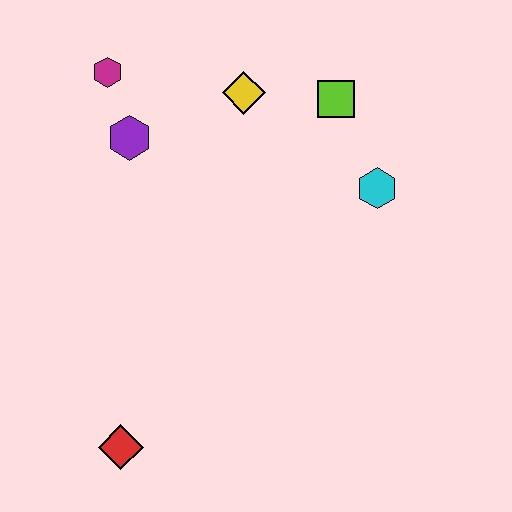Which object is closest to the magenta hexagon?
The purple hexagon is closest to the magenta hexagon.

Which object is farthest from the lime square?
The red diamond is farthest from the lime square.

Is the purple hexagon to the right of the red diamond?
Yes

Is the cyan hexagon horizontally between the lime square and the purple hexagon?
No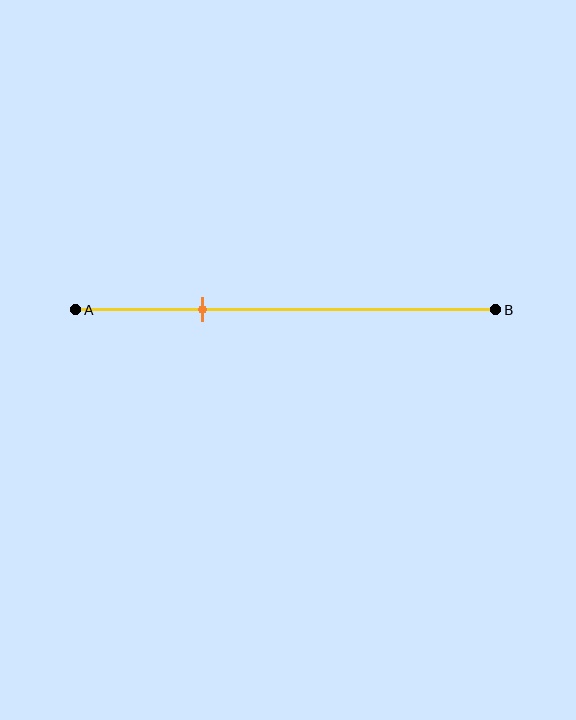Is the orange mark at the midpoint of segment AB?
No, the mark is at about 30% from A, not at the 50% midpoint.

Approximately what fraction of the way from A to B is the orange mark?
The orange mark is approximately 30% of the way from A to B.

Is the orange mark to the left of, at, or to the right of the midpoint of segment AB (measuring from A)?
The orange mark is to the left of the midpoint of segment AB.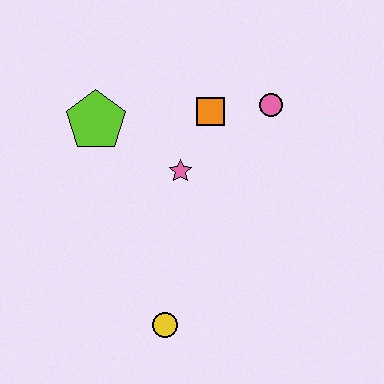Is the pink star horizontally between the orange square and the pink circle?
No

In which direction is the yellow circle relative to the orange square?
The yellow circle is below the orange square.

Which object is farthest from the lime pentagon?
The yellow circle is farthest from the lime pentagon.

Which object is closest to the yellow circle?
The pink star is closest to the yellow circle.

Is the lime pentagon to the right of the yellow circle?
No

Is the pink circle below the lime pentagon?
No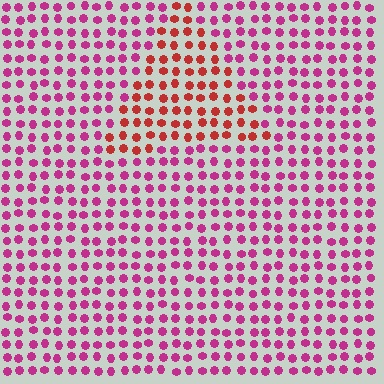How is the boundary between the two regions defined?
The boundary is defined purely by a slight shift in hue (about 38 degrees). Spacing, size, and orientation are identical on both sides.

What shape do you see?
I see a triangle.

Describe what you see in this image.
The image is filled with small magenta elements in a uniform arrangement. A triangle-shaped region is visible where the elements are tinted to a slightly different hue, forming a subtle color boundary.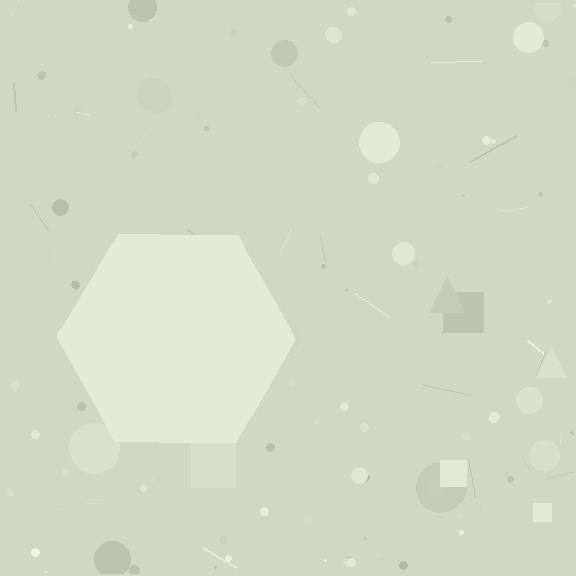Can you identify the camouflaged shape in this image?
The camouflaged shape is a hexagon.